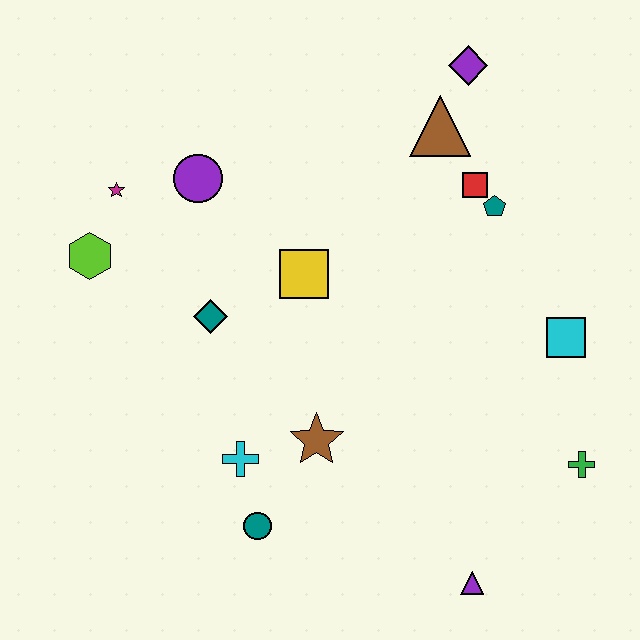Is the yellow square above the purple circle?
No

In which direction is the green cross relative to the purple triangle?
The green cross is above the purple triangle.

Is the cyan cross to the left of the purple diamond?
Yes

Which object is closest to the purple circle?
The magenta star is closest to the purple circle.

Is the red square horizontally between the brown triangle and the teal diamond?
No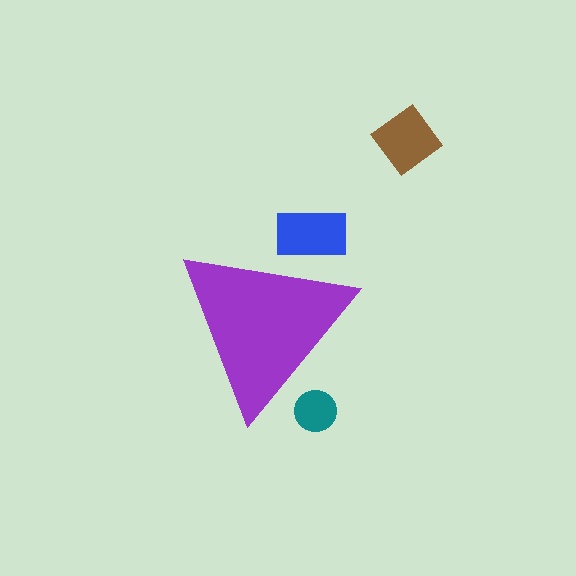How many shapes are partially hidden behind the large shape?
2 shapes are partially hidden.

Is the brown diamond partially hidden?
No, the brown diamond is fully visible.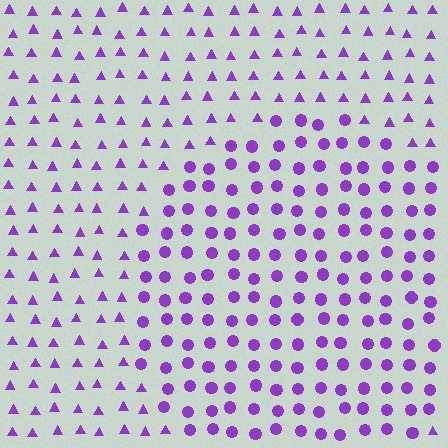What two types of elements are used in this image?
The image uses circles inside the circle region and triangles outside it.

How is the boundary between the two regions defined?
The boundary is defined by a change in element shape: circles inside vs. triangles outside. All elements share the same color and spacing.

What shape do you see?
I see a circle.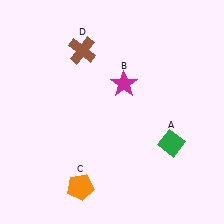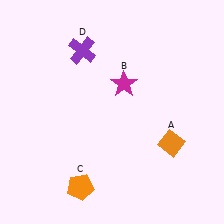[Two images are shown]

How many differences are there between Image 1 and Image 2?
There are 2 differences between the two images.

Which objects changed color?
A changed from green to orange. D changed from brown to purple.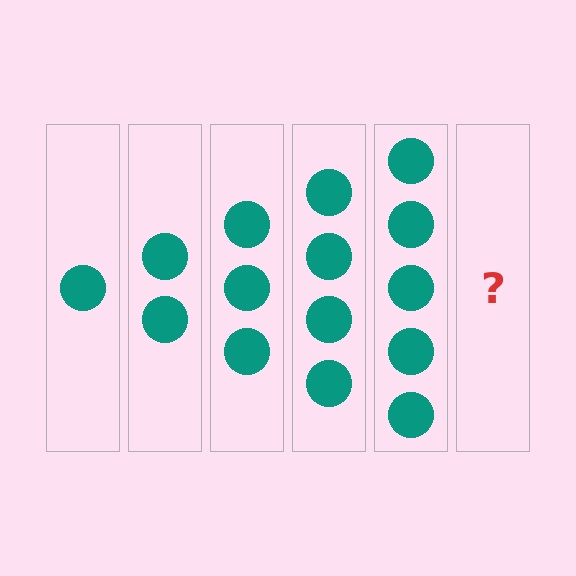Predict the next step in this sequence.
The next step is 6 circles.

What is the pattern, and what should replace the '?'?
The pattern is that each step adds one more circle. The '?' should be 6 circles.